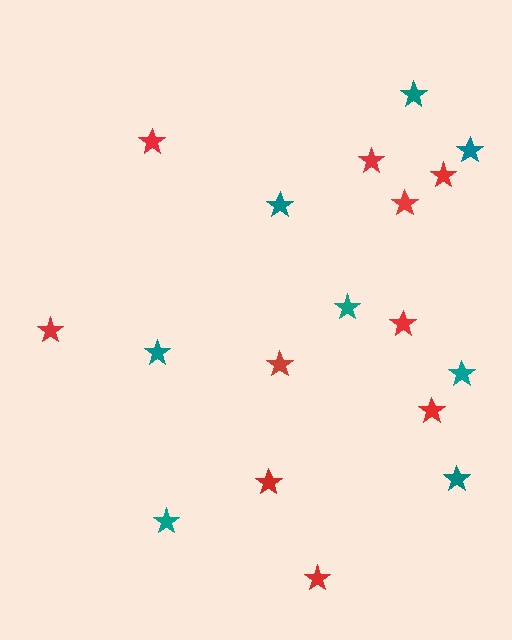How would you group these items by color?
There are 2 groups: one group of red stars (10) and one group of teal stars (8).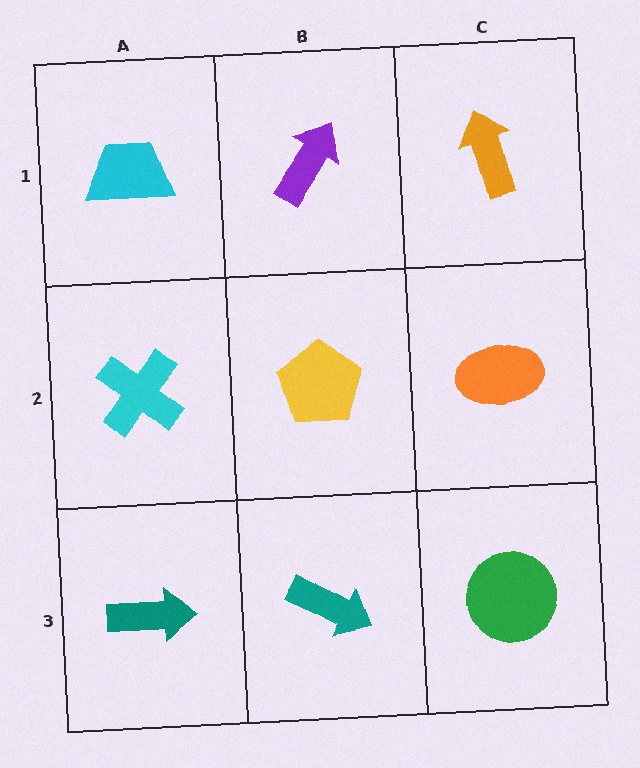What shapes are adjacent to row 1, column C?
An orange ellipse (row 2, column C), a purple arrow (row 1, column B).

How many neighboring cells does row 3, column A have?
2.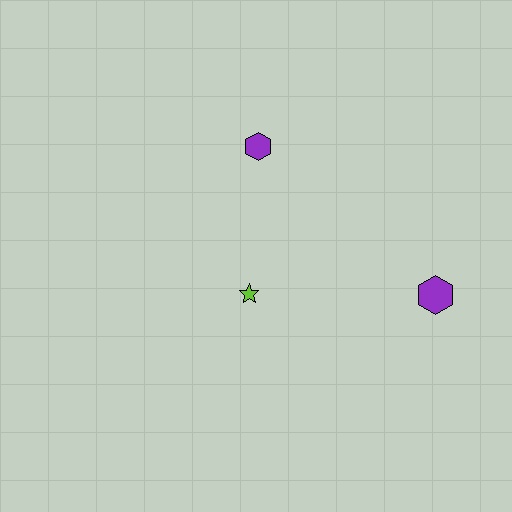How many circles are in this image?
There are no circles.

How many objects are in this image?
There are 3 objects.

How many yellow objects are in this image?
There are no yellow objects.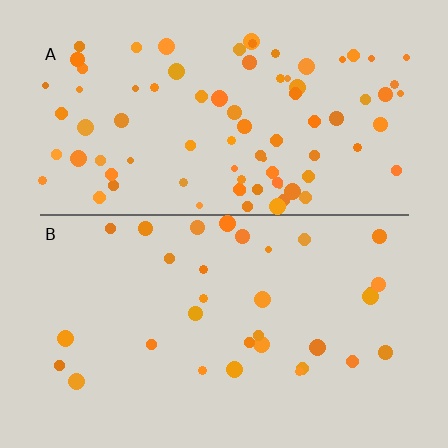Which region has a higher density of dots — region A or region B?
A (the top).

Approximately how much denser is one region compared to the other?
Approximately 2.6× — region A over region B.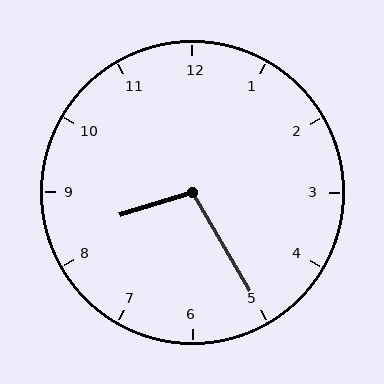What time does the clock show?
8:25.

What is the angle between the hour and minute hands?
Approximately 102 degrees.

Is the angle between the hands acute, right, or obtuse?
It is obtuse.